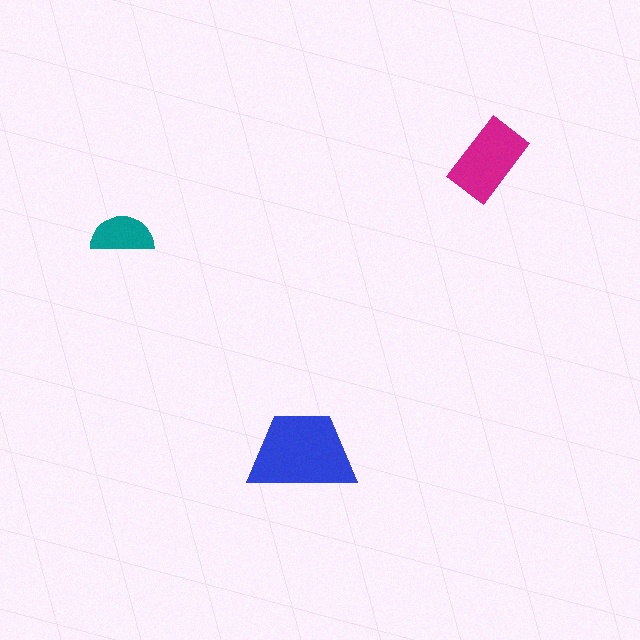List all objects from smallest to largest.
The teal semicircle, the magenta rectangle, the blue trapezoid.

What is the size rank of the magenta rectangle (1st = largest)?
2nd.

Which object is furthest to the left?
The teal semicircle is leftmost.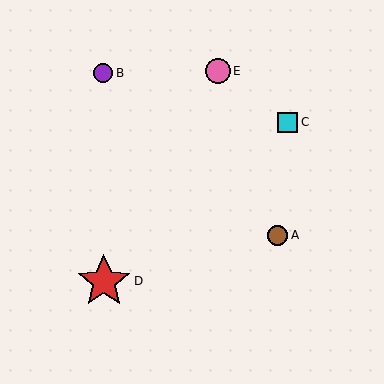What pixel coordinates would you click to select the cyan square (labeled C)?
Click at (288, 122) to select the cyan square C.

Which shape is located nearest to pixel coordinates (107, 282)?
The red star (labeled D) at (104, 281) is nearest to that location.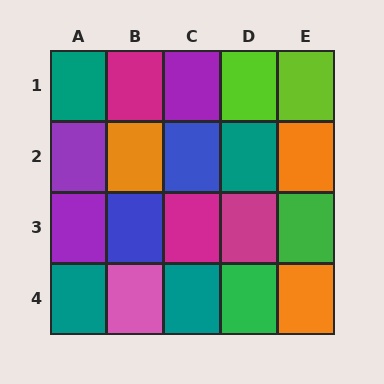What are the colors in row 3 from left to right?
Purple, blue, magenta, magenta, green.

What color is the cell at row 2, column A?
Purple.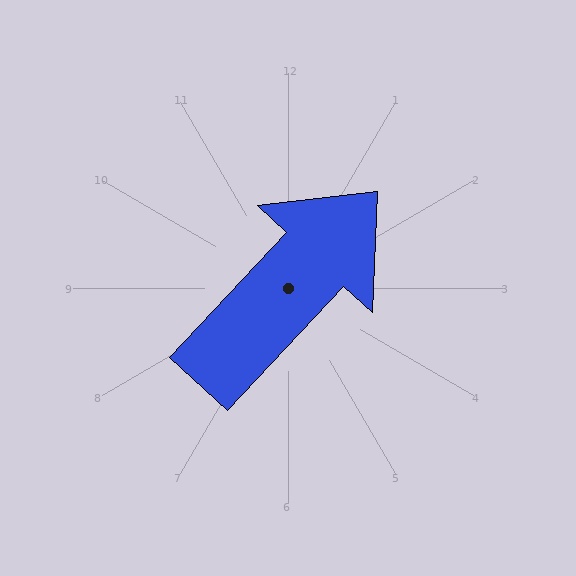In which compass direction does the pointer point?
Northeast.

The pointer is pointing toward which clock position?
Roughly 1 o'clock.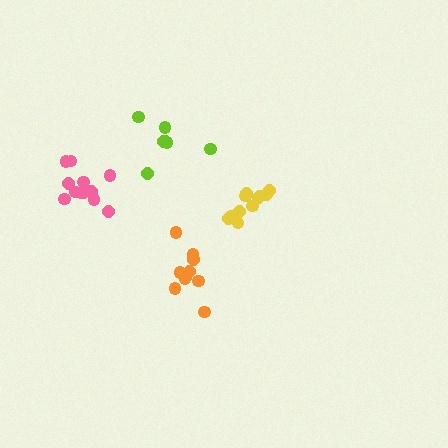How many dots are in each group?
Group 1: 11 dots, Group 2: 7 dots, Group 3: 10 dots, Group 4: 12 dots (40 total).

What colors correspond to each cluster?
The clusters are colored: yellow, lime, orange, pink.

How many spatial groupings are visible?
There are 4 spatial groupings.